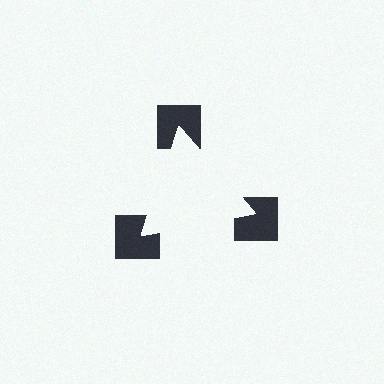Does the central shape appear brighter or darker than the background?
It typically appears slightly brighter than the background, even though no actual brightness change is drawn.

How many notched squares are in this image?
There are 3 — one at each vertex of the illusory triangle.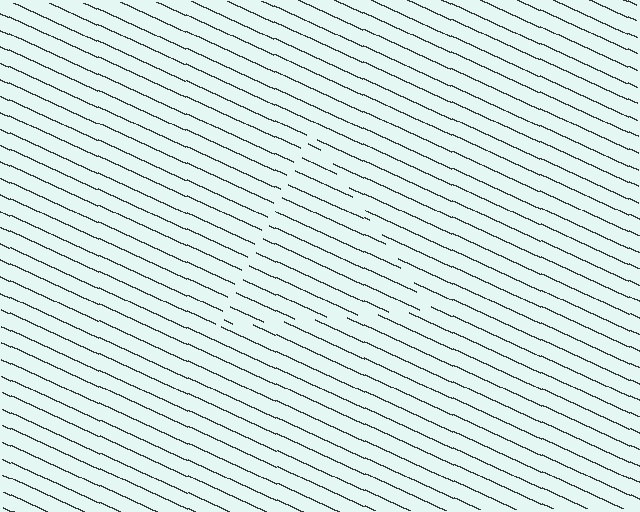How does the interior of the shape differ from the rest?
The interior of the shape contains the same grating, shifted by half a period — the contour is defined by the phase discontinuity where line-ends from the inner and outer gratings abut.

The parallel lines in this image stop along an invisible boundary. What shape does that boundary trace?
An illusory triangle. The interior of the shape contains the same grating, shifted by half a period — the contour is defined by the phase discontinuity where line-ends from the inner and outer gratings abut.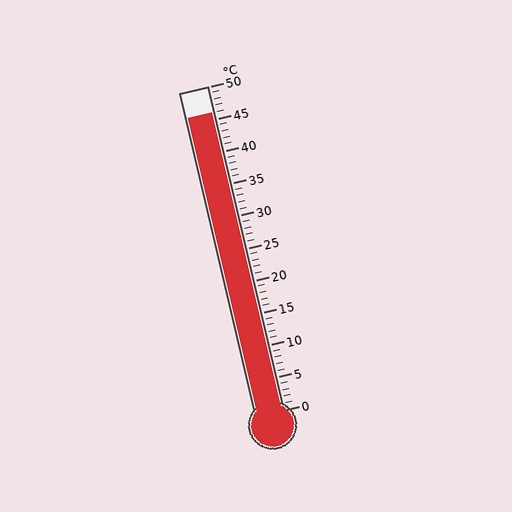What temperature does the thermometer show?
The thermometer shows approximately 46°C.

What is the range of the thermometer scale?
The thermometer scale ranges from 0°C to 50°C.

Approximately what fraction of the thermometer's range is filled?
The thermometer is filled to approximately 90% of its range.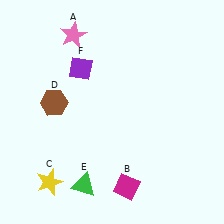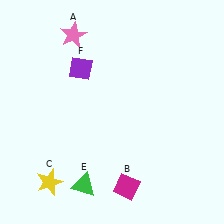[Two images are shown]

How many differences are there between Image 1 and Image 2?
There is 1 difference between the two images.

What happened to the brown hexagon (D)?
The brown hexagon (D) was removed in Image 2. It was in the top-left area of Image 1.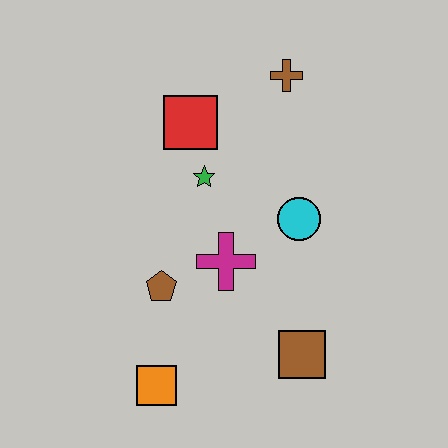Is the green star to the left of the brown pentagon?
No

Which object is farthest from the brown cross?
The orange square is farthest from the brown cross.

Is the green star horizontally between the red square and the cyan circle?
Yes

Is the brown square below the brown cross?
Yes